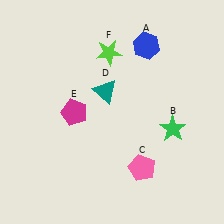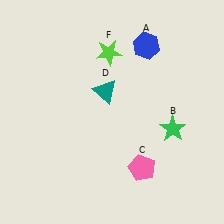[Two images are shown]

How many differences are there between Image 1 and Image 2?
There is 1 difference between the two images.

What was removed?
The magenta pentagon (E) was removed in Image 2.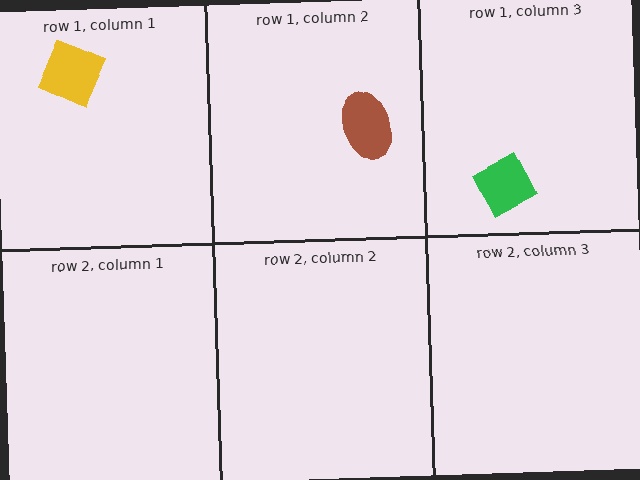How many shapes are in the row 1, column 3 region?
1.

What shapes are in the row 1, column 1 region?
The yellow square.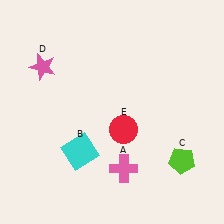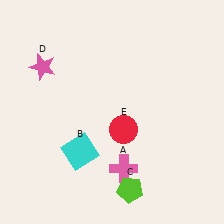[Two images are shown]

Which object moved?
The lime pentagon (C) moved left.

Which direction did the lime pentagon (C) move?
The lime pentagon (C) moved left.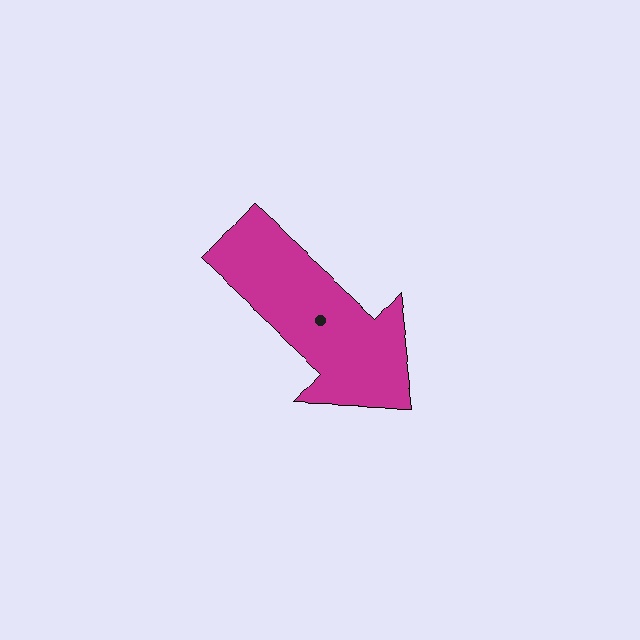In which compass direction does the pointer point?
Southeast.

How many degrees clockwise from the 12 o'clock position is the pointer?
Approximately 132 degrees.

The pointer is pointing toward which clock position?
Roughly 4 o'clock.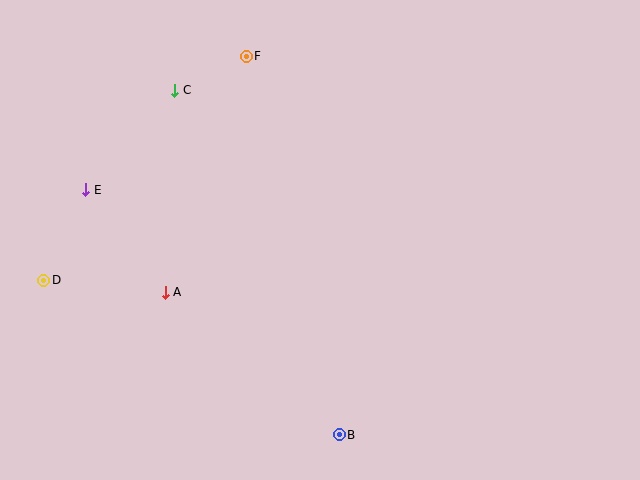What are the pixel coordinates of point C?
Point C is at (175, 90).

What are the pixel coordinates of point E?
Point E is at (86, 190).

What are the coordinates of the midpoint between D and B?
The midpoint between D and B is at (191, 357).